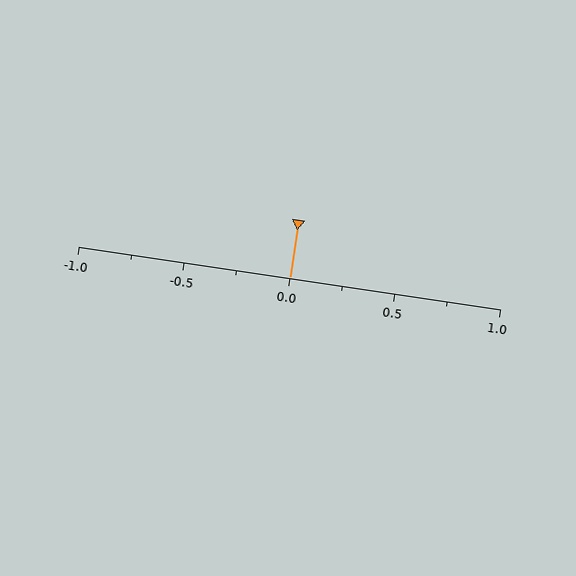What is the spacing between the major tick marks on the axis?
The major ticks are spaced 0.5 apart.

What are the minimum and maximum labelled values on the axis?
The axis runs from -1.0 to 1.0.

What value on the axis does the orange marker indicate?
The marker indicates approximately 0.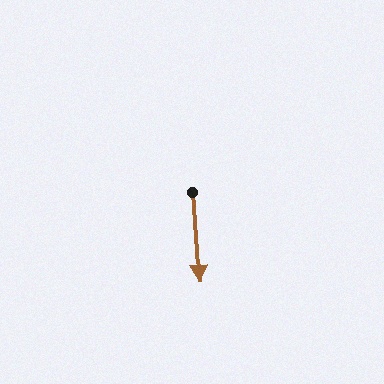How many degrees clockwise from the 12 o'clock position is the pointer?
Approximately 176 degrees.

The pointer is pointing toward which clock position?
Roughly 6 o'clock.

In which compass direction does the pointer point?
South.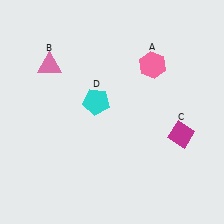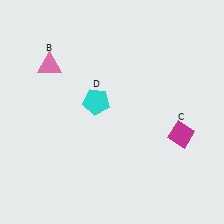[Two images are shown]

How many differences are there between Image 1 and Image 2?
There is 1 difference between the two images.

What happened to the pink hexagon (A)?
The pink hexagon (A) was removed in Image 2. It was in the top-right area of Image 1.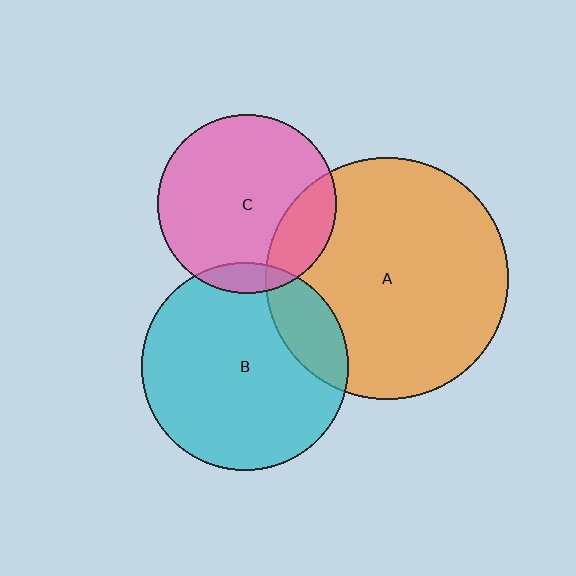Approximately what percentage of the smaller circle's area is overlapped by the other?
Approximately 20%.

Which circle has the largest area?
Circle A (orange).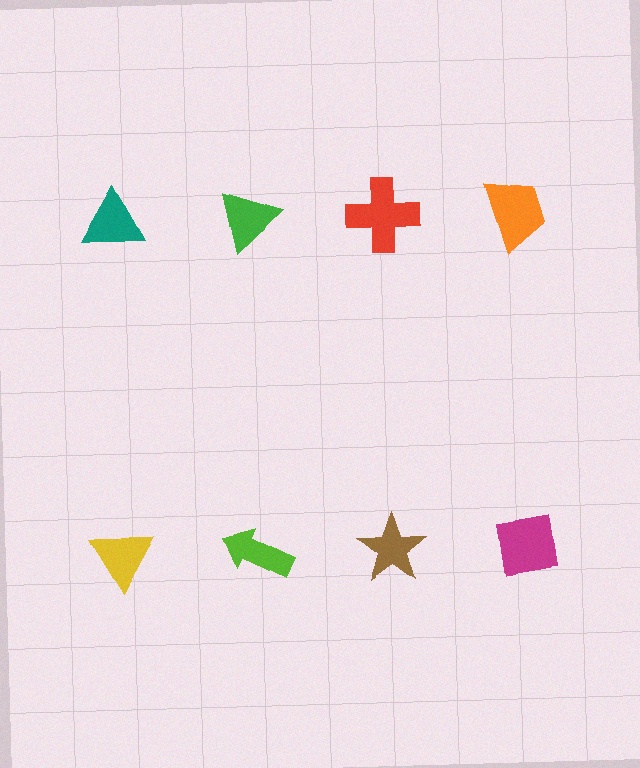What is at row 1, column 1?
A teal triangle.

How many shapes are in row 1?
4 shapes.